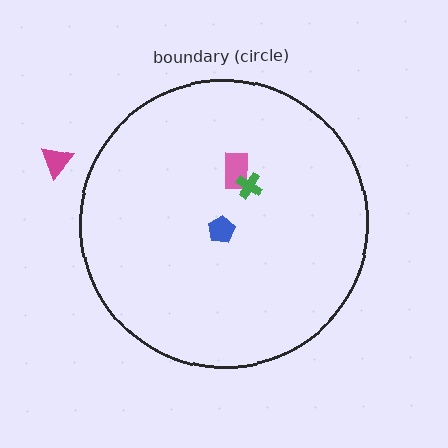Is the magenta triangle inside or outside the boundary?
Outside.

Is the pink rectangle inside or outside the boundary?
Inside.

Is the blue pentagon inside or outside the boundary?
Inside.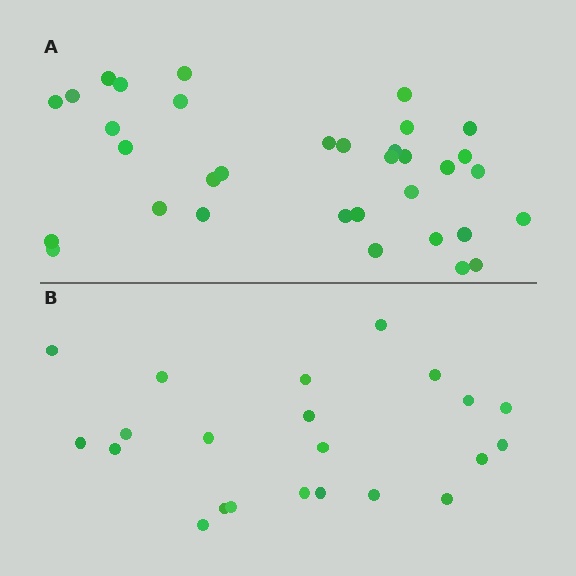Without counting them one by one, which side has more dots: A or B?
Region A (the top region) has more dots.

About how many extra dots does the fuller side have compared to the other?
Region A has roughly 12 or so more dots than region B.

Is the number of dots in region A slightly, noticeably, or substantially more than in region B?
Region A has substantially more. The ratio is roughly 1.5 to 1.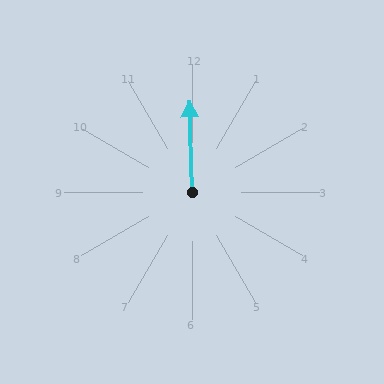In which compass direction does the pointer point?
North.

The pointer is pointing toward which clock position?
Roughly 12 o'clock.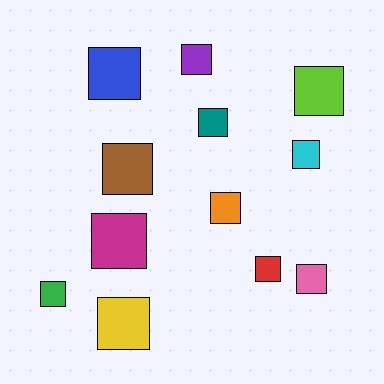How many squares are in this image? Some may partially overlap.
There are 12 squares.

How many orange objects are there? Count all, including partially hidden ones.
There is 1 orange object.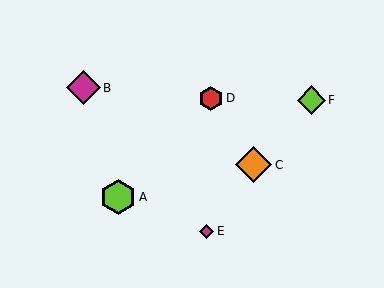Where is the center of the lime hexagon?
The center of the lime hexagon is at (118, 197).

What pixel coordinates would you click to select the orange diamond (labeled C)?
Click at (254, 165) to select the orange diamond C.